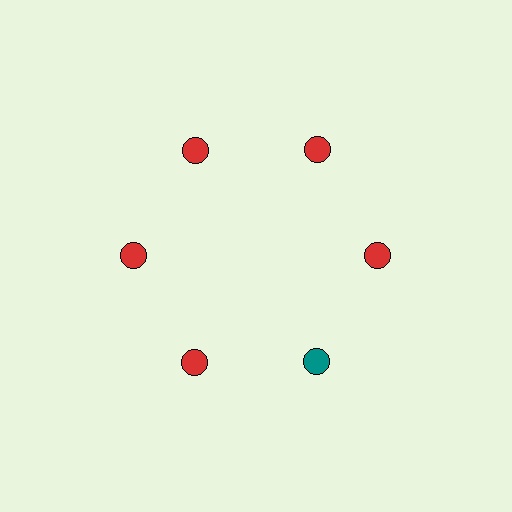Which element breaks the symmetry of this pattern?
The teal circle at roughly the 5 o'clock position breaks the symmetry. All other shapes are red circles.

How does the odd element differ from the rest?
It has a different color: teal instead of red.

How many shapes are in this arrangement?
There are 6 shapes arranged in a ring pattern.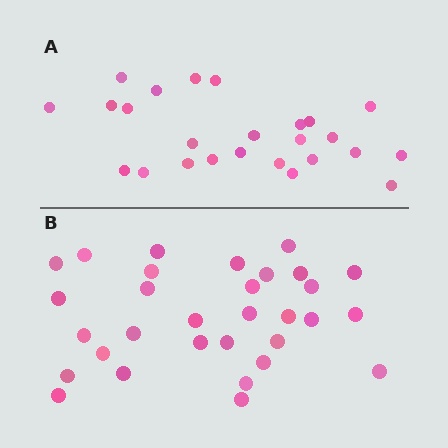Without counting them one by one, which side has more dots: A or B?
Region B (the bottom region) has more dots.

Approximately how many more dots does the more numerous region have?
Region B has about 6 more dots than region A.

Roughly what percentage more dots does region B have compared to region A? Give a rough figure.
About 25% more.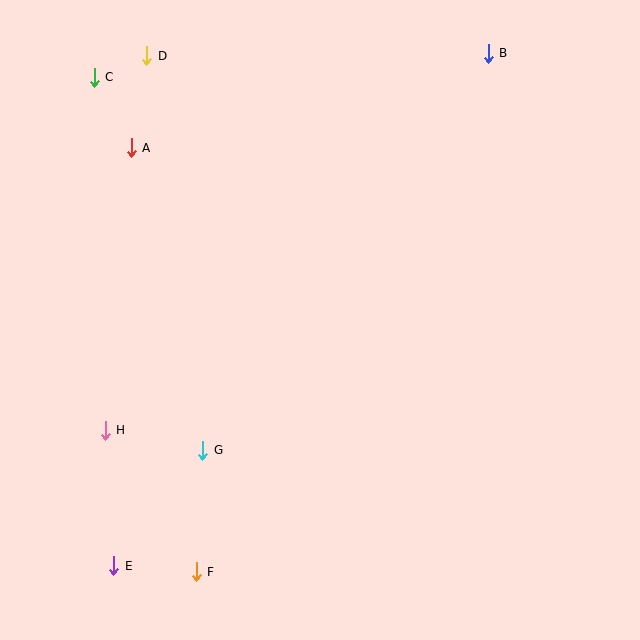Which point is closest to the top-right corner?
Point B is closest to the top-right corner.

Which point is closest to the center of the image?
Point G at (203, 450) is closest to the center.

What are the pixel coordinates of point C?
Point C is at (94, 77).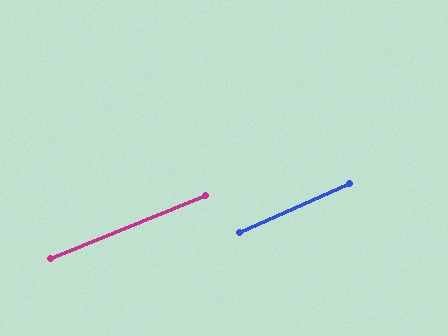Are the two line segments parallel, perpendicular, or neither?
Parallel — their directions differ by only 1.6°.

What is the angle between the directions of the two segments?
Approximately 2 degrees.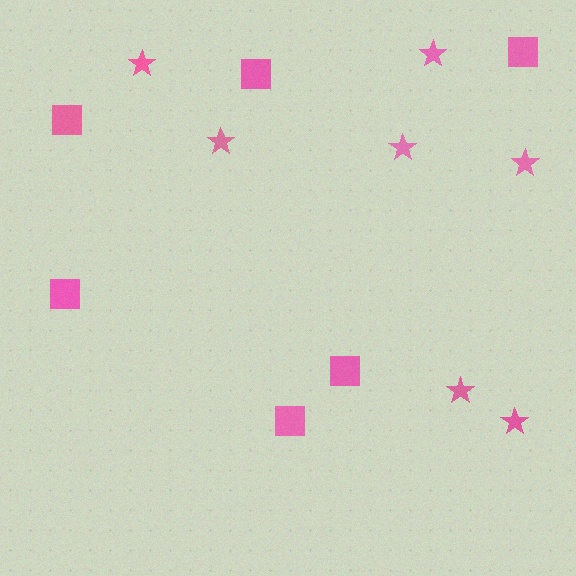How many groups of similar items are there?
There are 2 groups: one group of squares (6) and one group of stars (7).